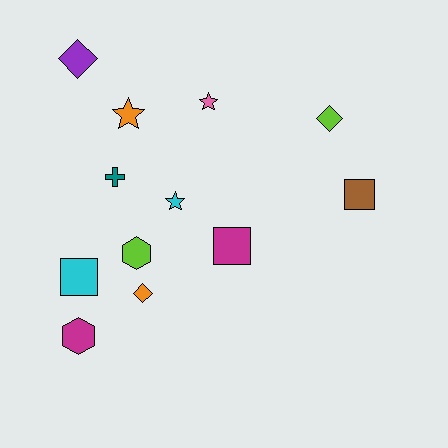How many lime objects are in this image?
There are 2 lime objects.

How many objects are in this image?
There are 12 objects.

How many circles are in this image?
There are no circles.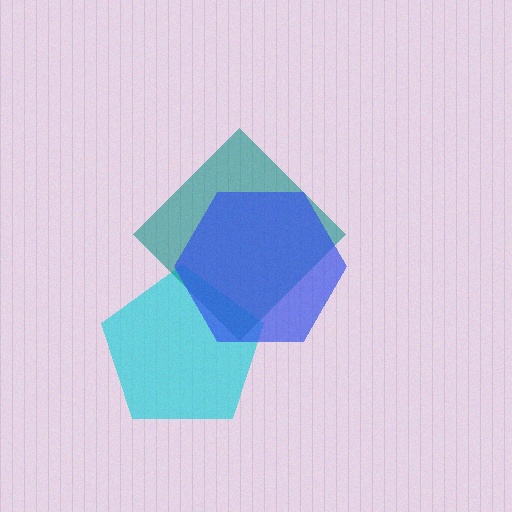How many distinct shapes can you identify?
There are 3 distinct shapes: a cyan pentagon, a teal diamond, a blue hexagon.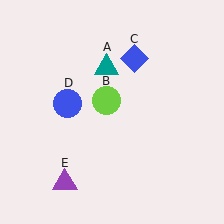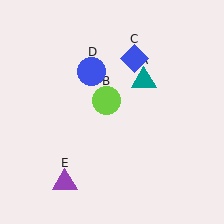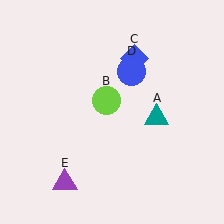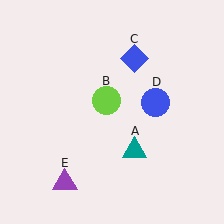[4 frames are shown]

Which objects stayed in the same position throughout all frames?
Lime circle (object B) and blue diamond (object C) and purple triangle (object E) remained stationary.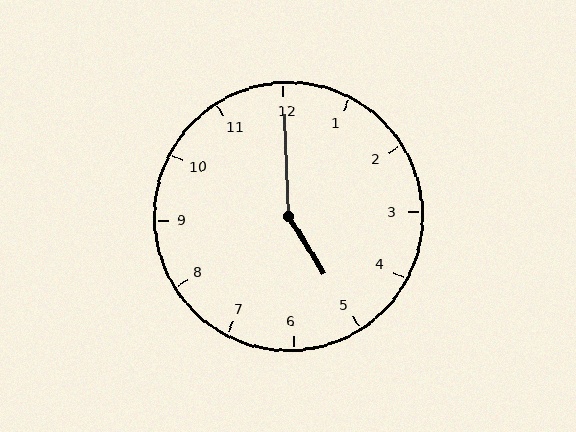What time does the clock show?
5:00.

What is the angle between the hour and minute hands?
Approximately 150 degrees.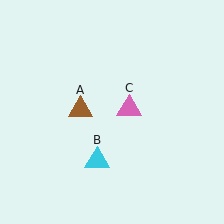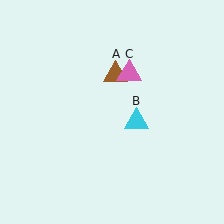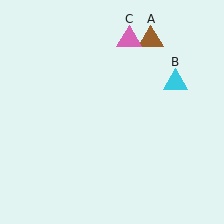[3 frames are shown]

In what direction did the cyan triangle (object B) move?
The cyan triangle (object B) moved up and to the right.